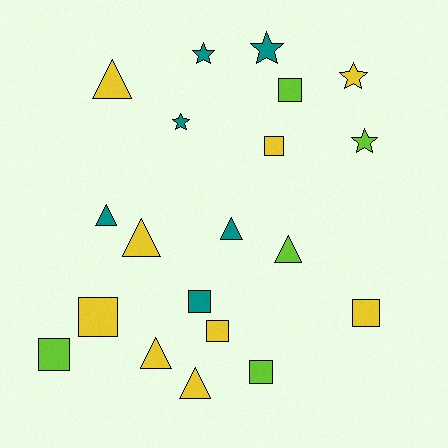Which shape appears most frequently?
Square, with 8 objects.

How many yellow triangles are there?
There are 4 yellow triangles.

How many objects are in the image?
There are 20 objects.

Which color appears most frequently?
Yellow, with 9 objects.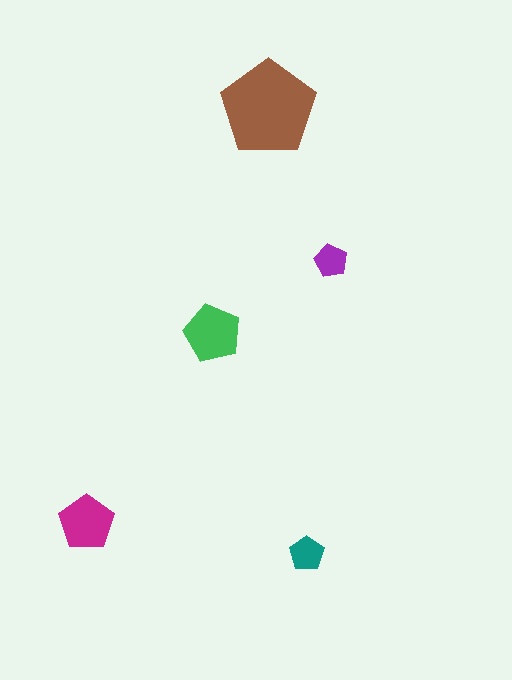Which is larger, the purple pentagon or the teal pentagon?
The teal one.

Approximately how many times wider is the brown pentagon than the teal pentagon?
About 2.5 times wider.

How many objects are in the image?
There are 5 objects in the image.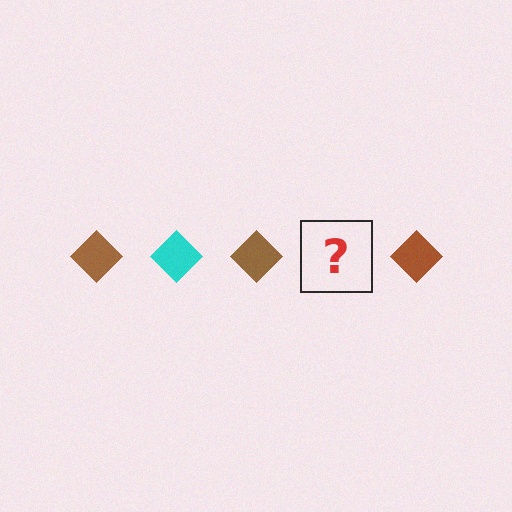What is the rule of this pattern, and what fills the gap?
The rule is that the pattern cycles through brown, cyan diamonds. The gap should be filled with a cyan diamond.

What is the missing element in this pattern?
The missing element is a cyan diamond.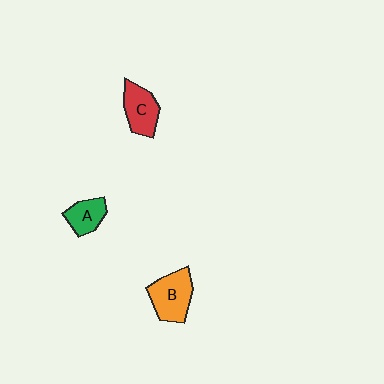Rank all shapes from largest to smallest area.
From largest to smallest: B (orange), C (red), A (green).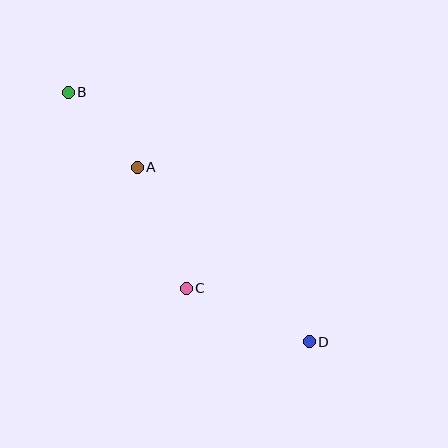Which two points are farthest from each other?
Points B and D are farthest from each other.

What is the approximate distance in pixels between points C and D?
The distance between C and D is approximately 134 pixels.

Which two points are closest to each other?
Points A and B are closest to each other.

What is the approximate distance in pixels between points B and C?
The distance between B and C is approximately 229 pixels.